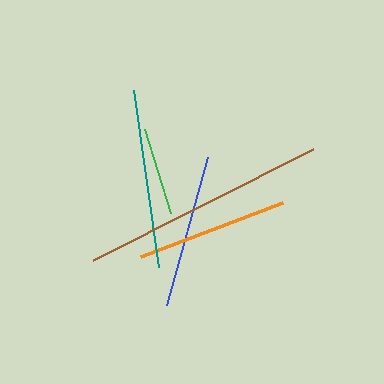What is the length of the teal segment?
The teal segment is approximately 179 pixels long.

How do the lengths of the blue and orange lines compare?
The blue and orange lines are approximately the same length.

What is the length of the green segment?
The green segment is approximately 88 pixels long.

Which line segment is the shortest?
The green line is the shortest at approximately 88 pixels.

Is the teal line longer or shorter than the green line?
The teal line is longer than the green line.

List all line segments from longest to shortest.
From longest to shortest: brown, teal, blue, orange, green.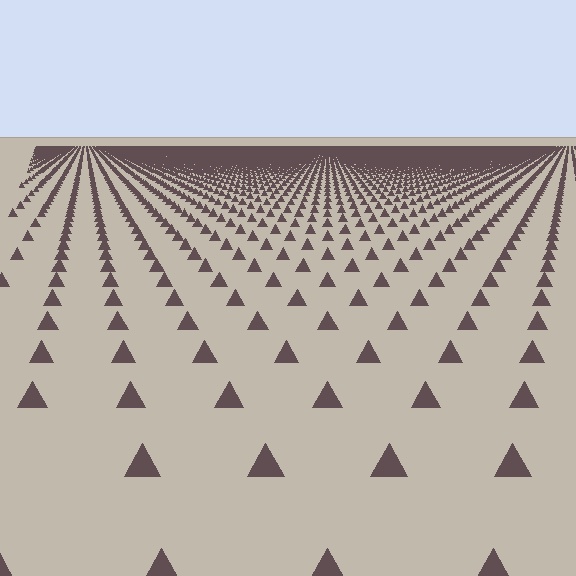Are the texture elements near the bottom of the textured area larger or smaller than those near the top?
Larger. Near the bottom, elements are closer to the viewer and appear at a bigger on-screen size.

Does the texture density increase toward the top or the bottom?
Density increases toward the top.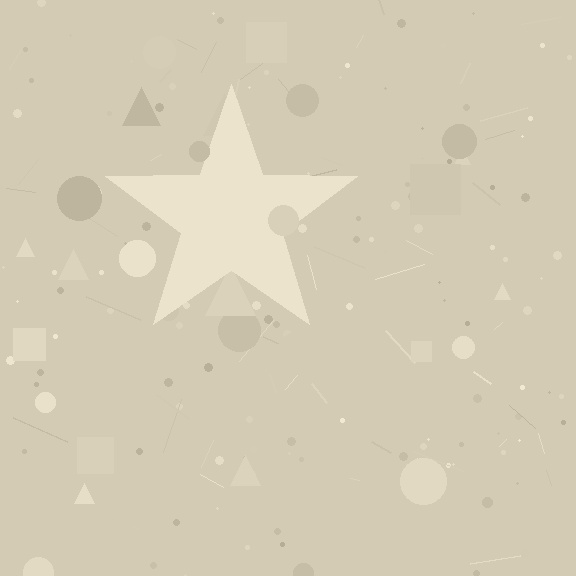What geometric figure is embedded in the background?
A star is embedded in the background.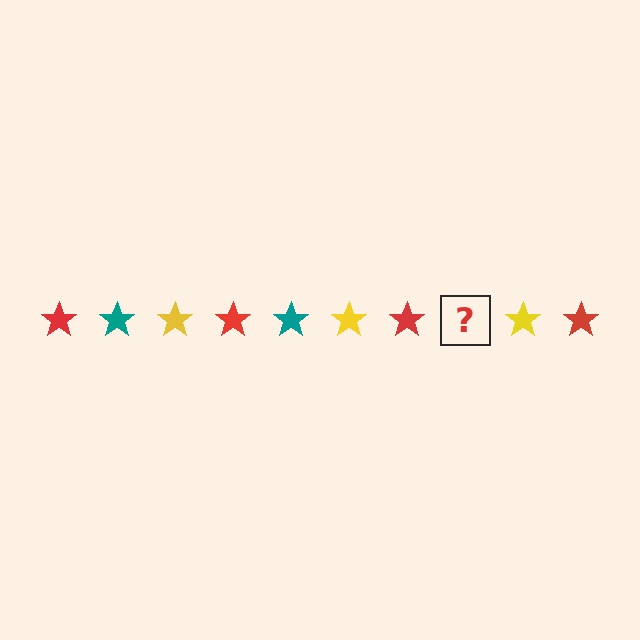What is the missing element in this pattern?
The missing element is a teal star.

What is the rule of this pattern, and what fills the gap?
The rule is that the pattern cycles through red, teal, yellow stars. The gap should be filled with a teal star.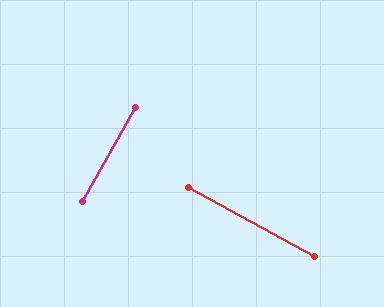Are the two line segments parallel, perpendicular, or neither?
Perpendicular — they meet at approximately 89°.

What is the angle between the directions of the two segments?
Approximately 89 degrees.